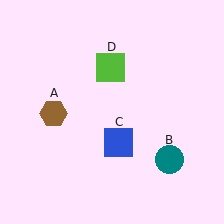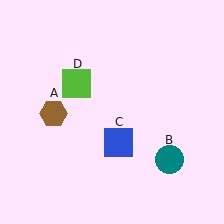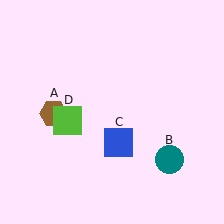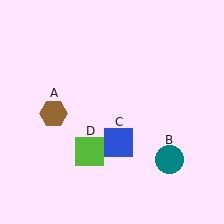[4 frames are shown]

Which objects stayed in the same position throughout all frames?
Brown hexagon (object A) and teal circle (object B) and blue square (object C) remained stationary.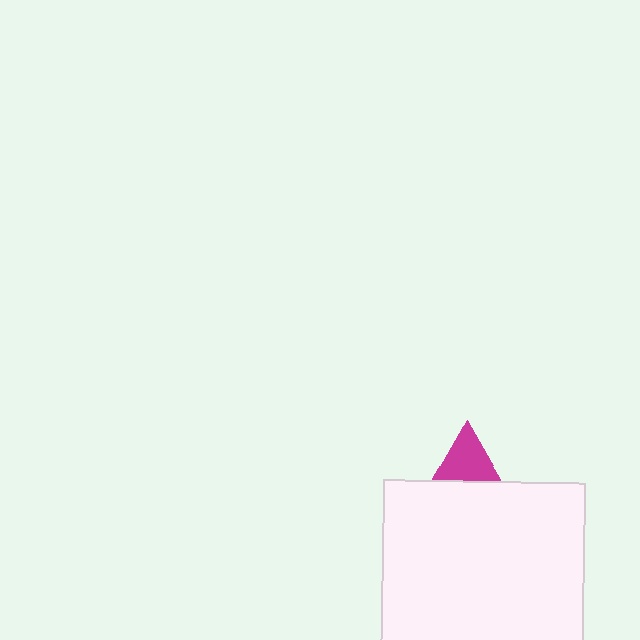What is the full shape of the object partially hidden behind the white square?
The partially hidden object is a magenta triangle.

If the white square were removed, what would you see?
You would see the complete magenta triangle.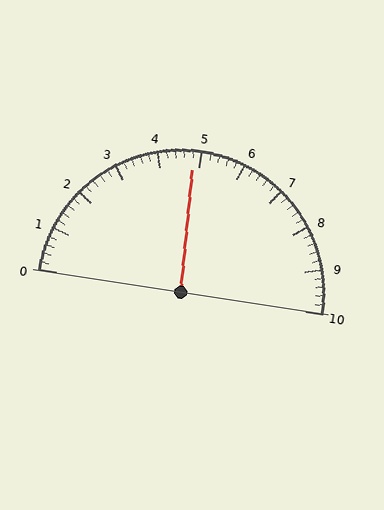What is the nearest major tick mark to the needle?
The nearest major tick mark is 5.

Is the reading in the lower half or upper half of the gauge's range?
The reading is in the lower half of the range (0 to 10).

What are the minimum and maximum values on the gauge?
The gauge ranges from 0 to 10.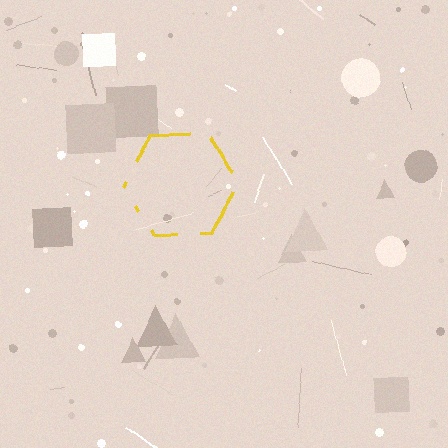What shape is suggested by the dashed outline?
The dashed outline suggests a hexagon.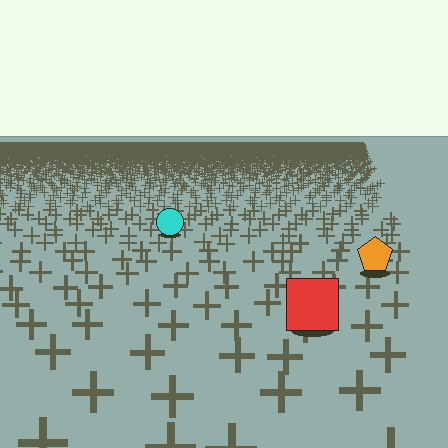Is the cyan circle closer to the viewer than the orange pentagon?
No. The orange pentagon is closer — you can tell from the texture gradient: the ground texture is coarser near it.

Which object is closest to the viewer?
The red square is closest. The texture marks near it are larger and more spread out.